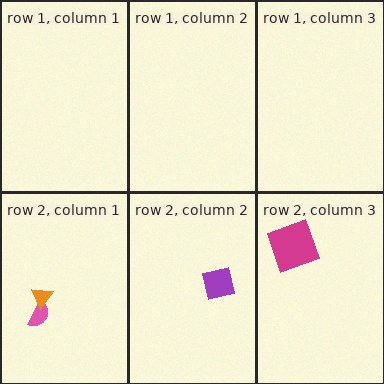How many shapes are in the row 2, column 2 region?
1.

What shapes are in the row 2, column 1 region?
The pink semicircle, the orange triangle.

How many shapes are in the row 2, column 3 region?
1.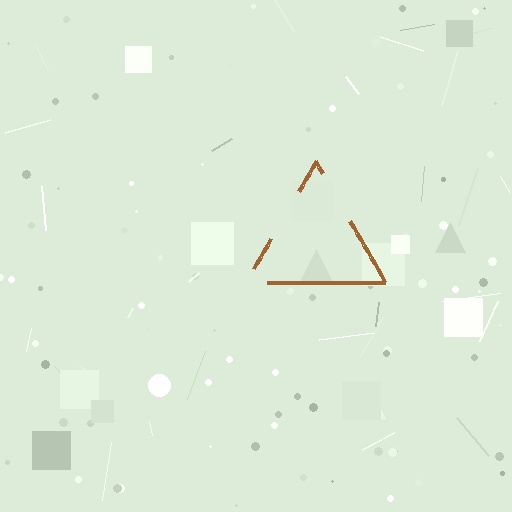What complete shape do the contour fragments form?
The contour fragments form a triangle.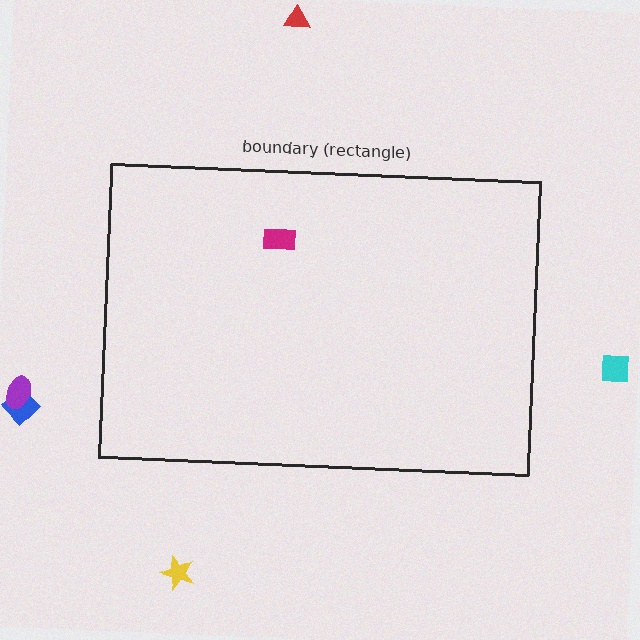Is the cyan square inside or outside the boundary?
Outside.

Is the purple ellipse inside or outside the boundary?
Outside.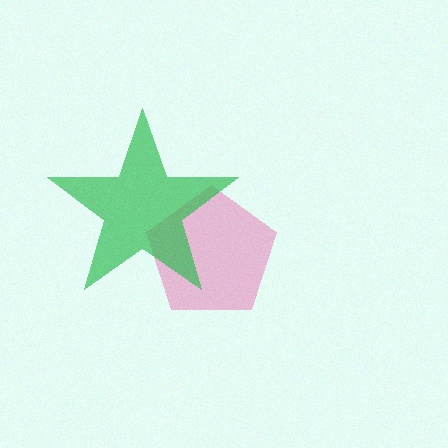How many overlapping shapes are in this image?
There are 2 overlapping shapes in the image.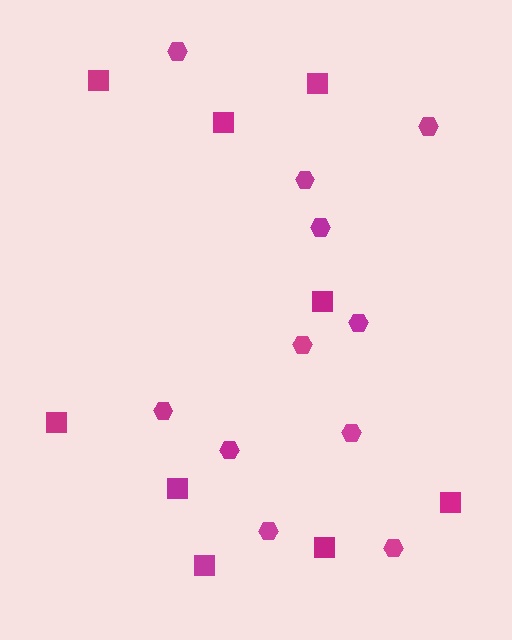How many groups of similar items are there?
There are 2 groups: one group of hexagons (11) and one group of squares (9).